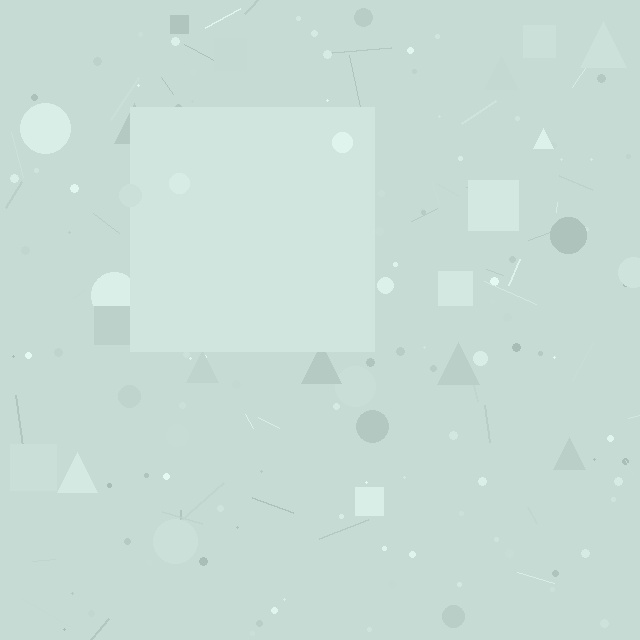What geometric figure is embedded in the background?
A square is embedded in the background.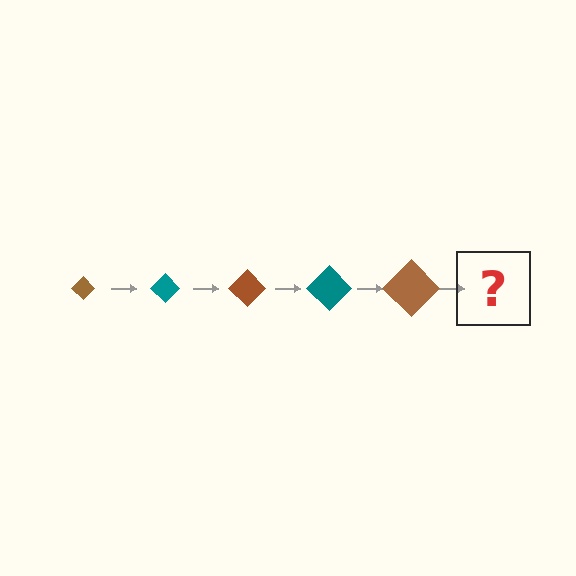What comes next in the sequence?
The next element should be a teal diamond, larger than the previous one.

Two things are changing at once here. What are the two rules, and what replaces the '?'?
The two rules are that the diamond grows larger each step and the color cycles through brown and teal. The '?' should be a teal diamond, larger than the previous one.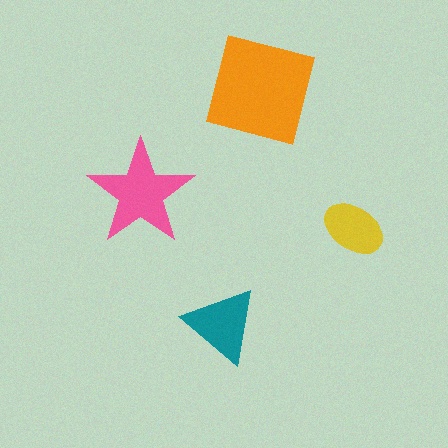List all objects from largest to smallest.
The orange square, the pink star, the teal triangle, the yellow ellipse.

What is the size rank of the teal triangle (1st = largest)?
3rd.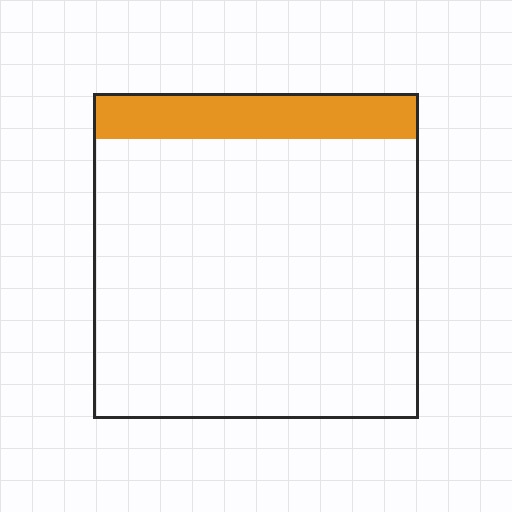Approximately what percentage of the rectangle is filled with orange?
Approximately 15%.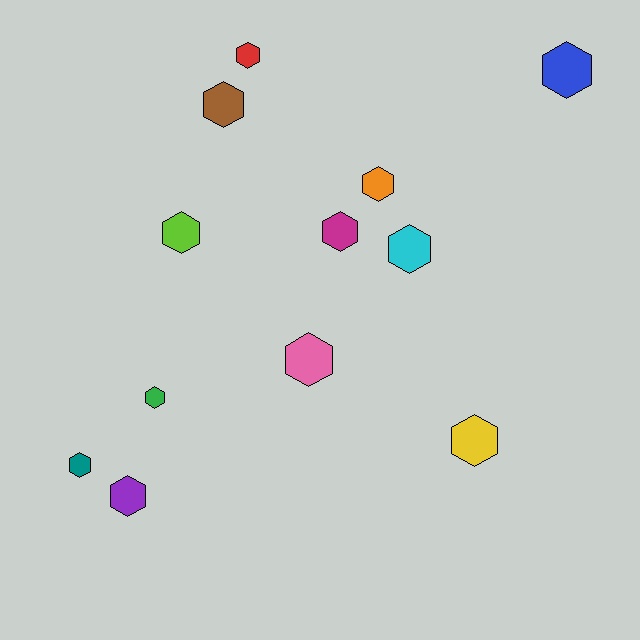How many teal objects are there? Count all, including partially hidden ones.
There is 1 teal object.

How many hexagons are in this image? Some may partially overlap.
There are 12 hexagons.